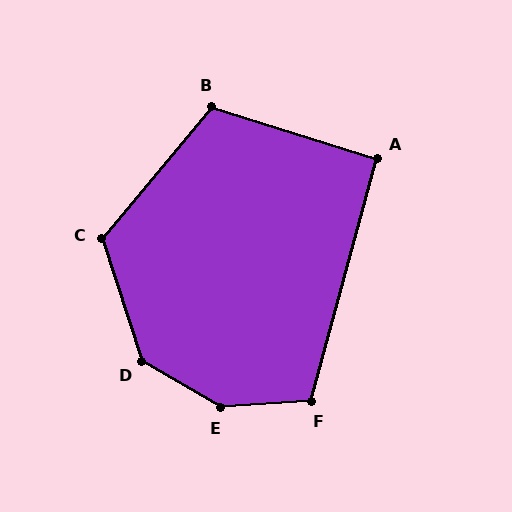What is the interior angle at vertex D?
Approximately 138 degrees (obtuse).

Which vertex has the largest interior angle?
E, at approximately 146 degrees.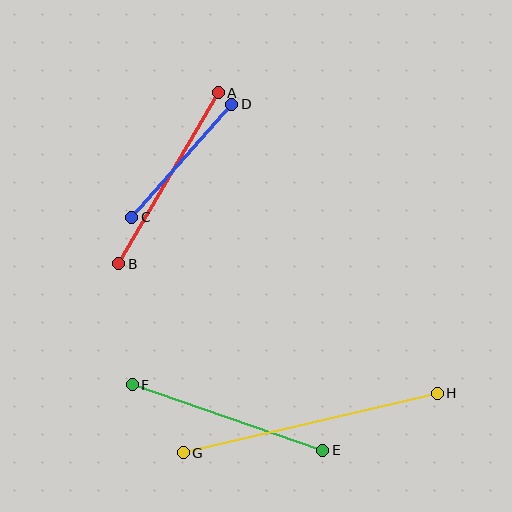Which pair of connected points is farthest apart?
Points G and H are farthest apart.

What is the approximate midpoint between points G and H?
The midpoint is at approximately (310, 423) pixels.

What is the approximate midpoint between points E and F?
The midpoint is at approximately (228, 417) pixels.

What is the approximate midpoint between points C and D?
The midpoint is at approximately (182, 161) pixels.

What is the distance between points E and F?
The distance is approximately 202 pixels.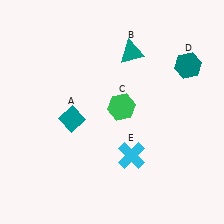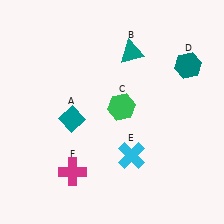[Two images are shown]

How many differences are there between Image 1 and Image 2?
There is 1 difference between the two images.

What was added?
A magenta cross (F) was added in Image 2.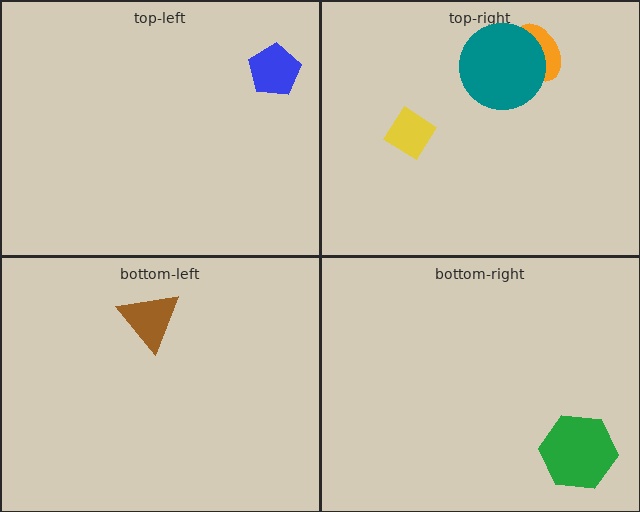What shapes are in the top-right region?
The yellow diamond, the orange ellipse, the teal circle.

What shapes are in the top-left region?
The blue pentagon.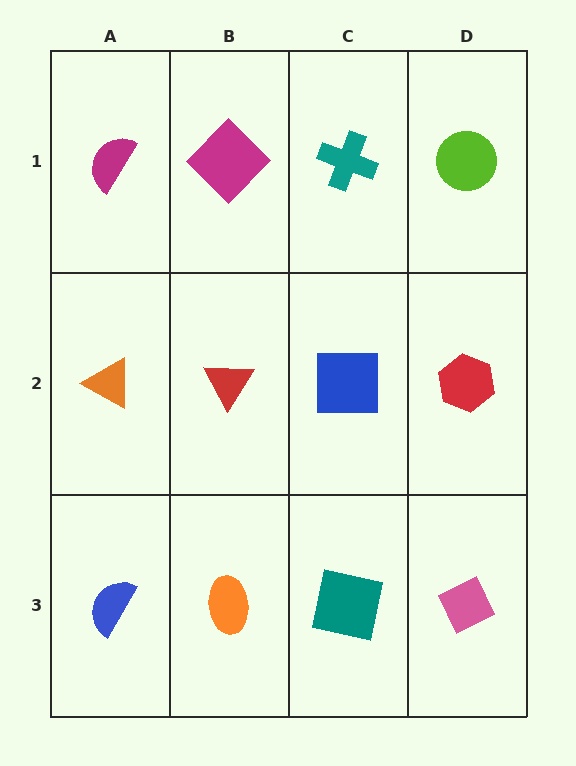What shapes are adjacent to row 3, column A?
An orange triangle (row 2, column A), an orange ellipse (row 3, column B).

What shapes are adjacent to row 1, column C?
A blue square (row 2, column C), a magenta diamond (row 1, column B), a lime circle (row 1, column D).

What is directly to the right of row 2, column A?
A red triangle.